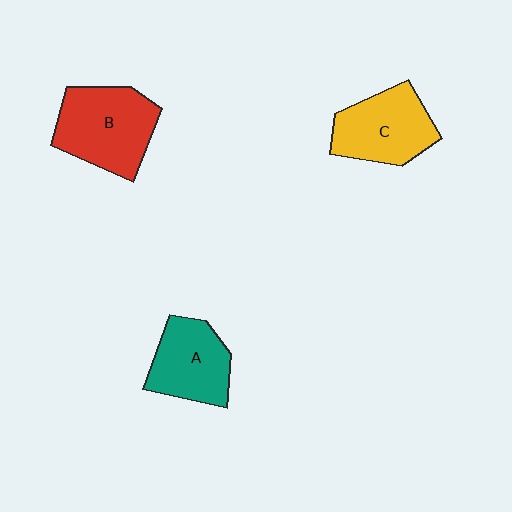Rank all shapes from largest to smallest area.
From largest to smallest: B (red), C (yellow), A (teal).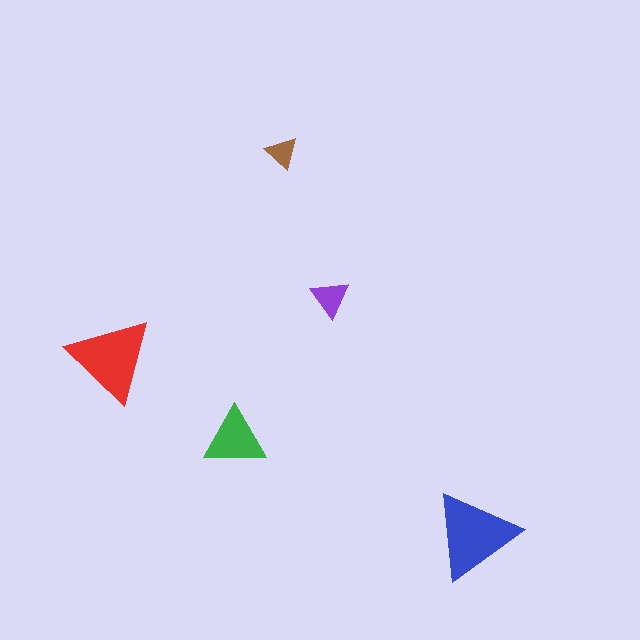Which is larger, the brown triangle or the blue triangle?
The blue one.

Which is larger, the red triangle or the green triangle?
The red one.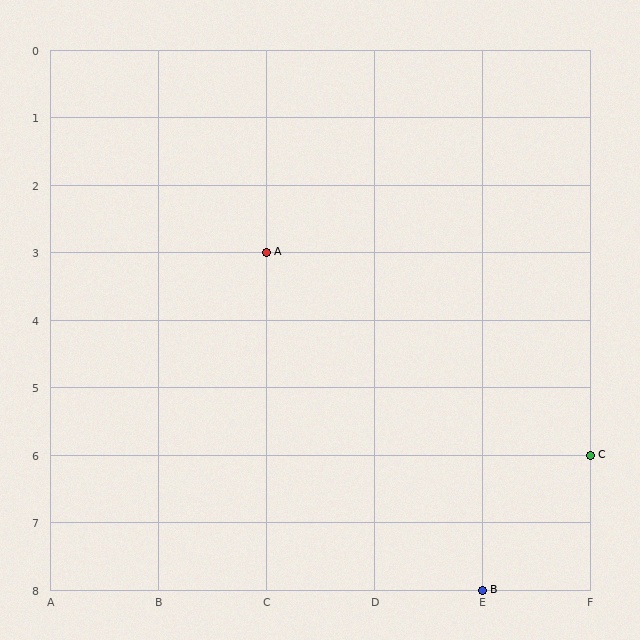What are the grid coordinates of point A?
Point A is at grid coordinates (C, 3).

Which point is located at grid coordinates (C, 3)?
Point A is at (C, 3).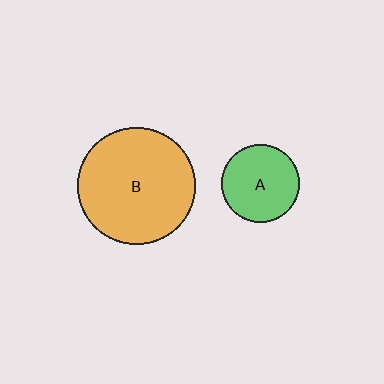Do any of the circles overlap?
No, none of the circles overlap.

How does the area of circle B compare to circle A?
Approximately 2.3 times.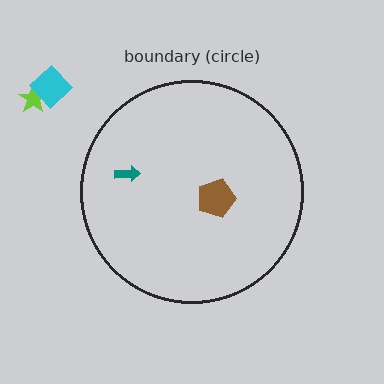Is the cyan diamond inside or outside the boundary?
Outside.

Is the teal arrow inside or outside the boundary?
Inside.